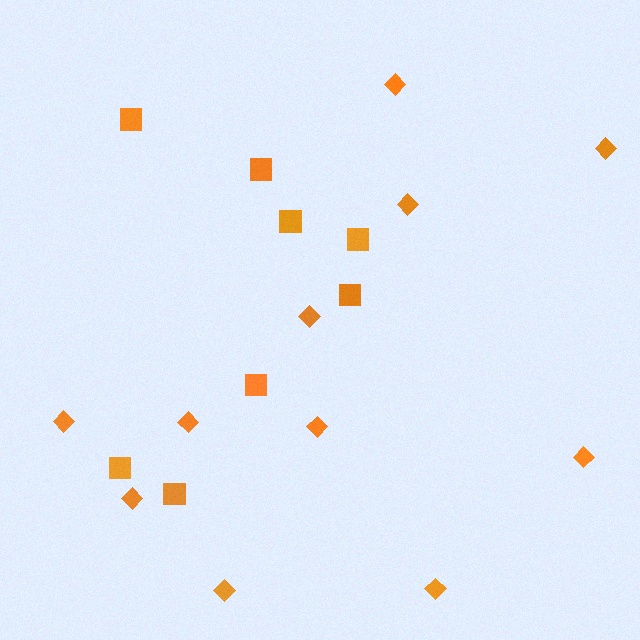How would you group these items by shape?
There are 2 groups: one group of squares (8) and one group of diamonds (11).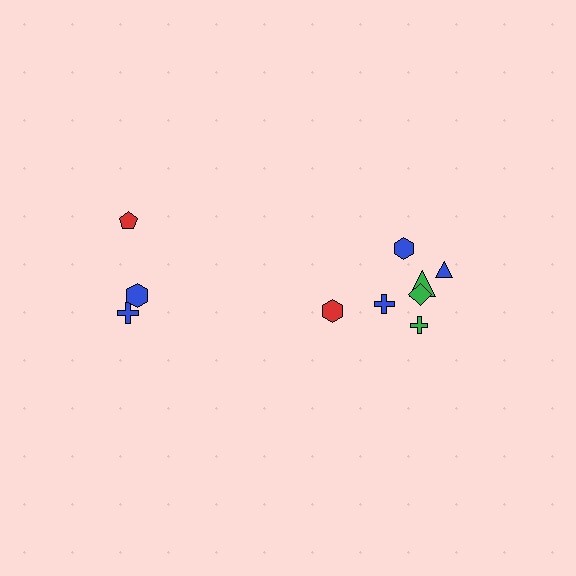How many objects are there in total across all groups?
There are 10 objects.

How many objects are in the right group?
There are 7 objects.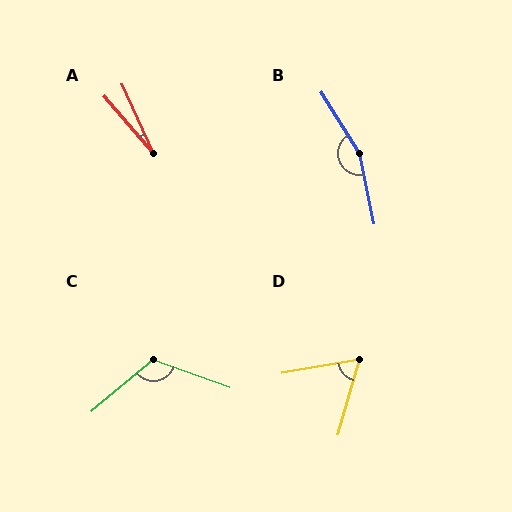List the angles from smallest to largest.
A (16°), D (64°), C (121°), B (160°).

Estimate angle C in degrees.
Approximately 121 degrees.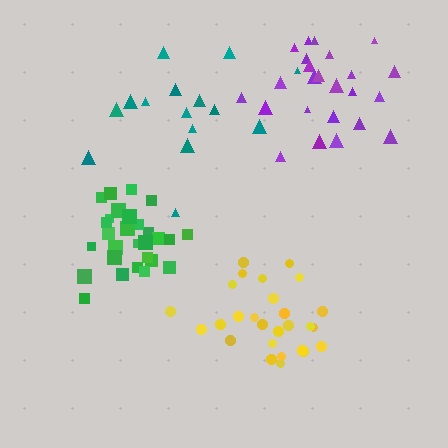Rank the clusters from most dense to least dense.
green, yellow, purple, teal.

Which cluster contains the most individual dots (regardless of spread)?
Green (28).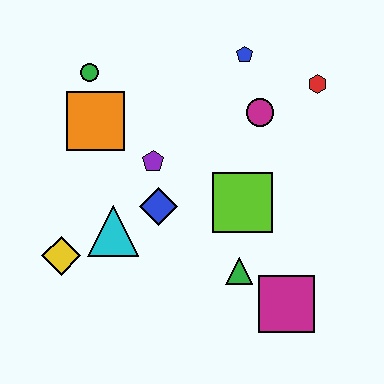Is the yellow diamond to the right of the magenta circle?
No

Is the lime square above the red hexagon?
No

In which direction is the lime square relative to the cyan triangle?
The lime square is to the right of the cyan triangle.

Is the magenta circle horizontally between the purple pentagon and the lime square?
No